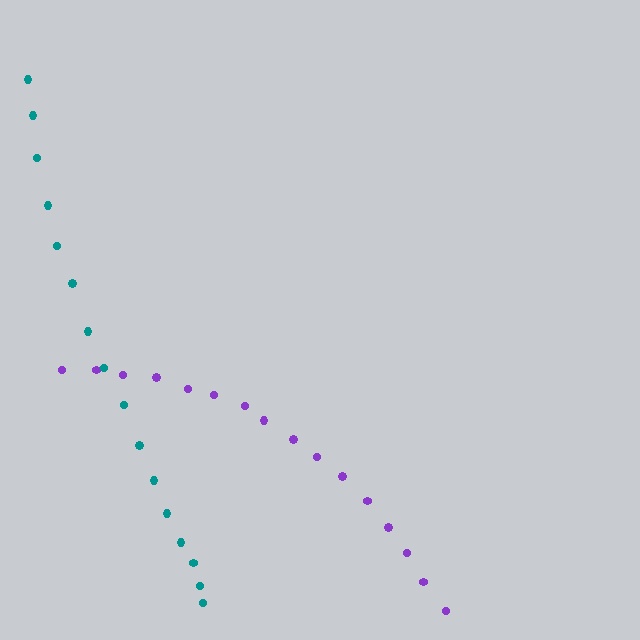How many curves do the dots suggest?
There are 2 distinct paths.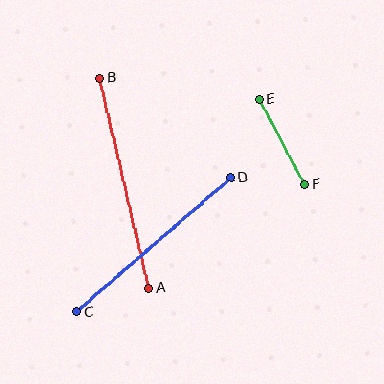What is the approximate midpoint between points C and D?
The midpoint is at approximately (154, 245) pixels.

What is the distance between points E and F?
The distance is approximately 96 pixels.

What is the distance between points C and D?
The distance is approximately 204 pixels.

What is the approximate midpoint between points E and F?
The midpoint is at approximately (282, 142) pixels.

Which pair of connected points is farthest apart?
Points A and B are farthest apart.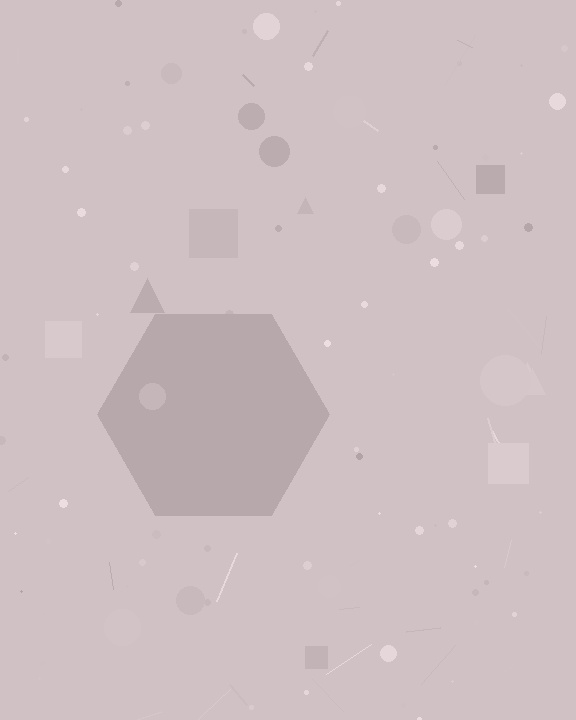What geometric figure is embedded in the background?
A hexagon is embedded in the background.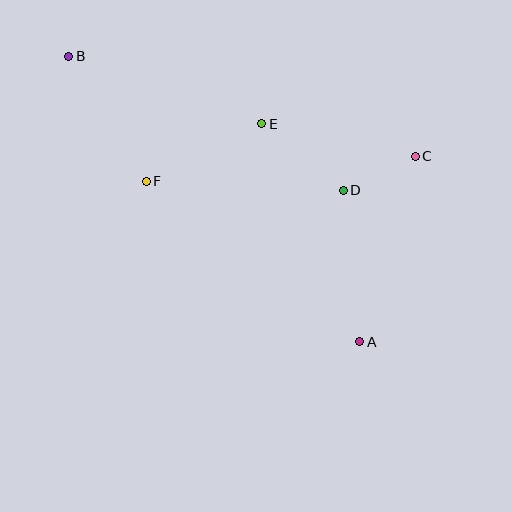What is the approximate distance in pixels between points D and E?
The distance between D and E is approximately 105 pixels.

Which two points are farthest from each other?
Points A and B are farthest from each other.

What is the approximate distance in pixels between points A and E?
The distance between A and E is approximately 239 pixels.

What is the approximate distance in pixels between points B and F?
The distance between B and F is approximately 147 pixels.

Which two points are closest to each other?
Points C and D are closest to each other.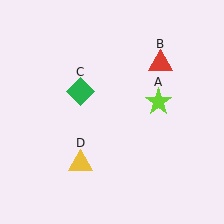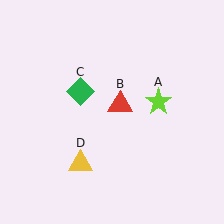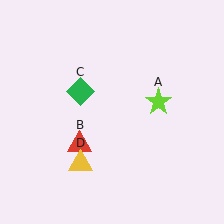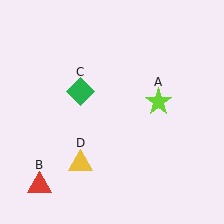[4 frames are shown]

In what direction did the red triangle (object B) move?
The red triangle (object B) moved down and to the left.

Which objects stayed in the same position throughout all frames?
Lime star (object A) and green diamond (object C) and yellow triangle (object D) remained stationary.